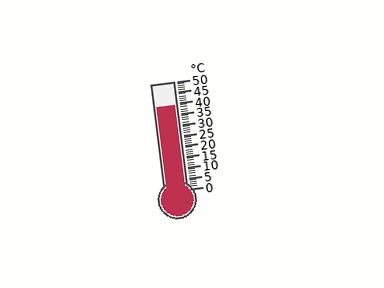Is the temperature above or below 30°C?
The temperature is above 30°C.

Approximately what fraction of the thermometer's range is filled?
The thermometer is filled to approximately 80% of its range.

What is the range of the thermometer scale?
The thermometer scale ranges from 0°C to 50°C.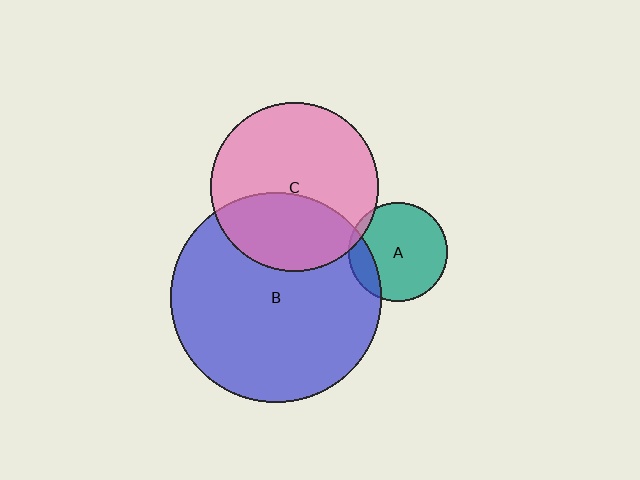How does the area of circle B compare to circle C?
Approximately 1.6 times.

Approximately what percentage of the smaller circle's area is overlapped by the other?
Approximately 35%.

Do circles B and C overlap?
Yes.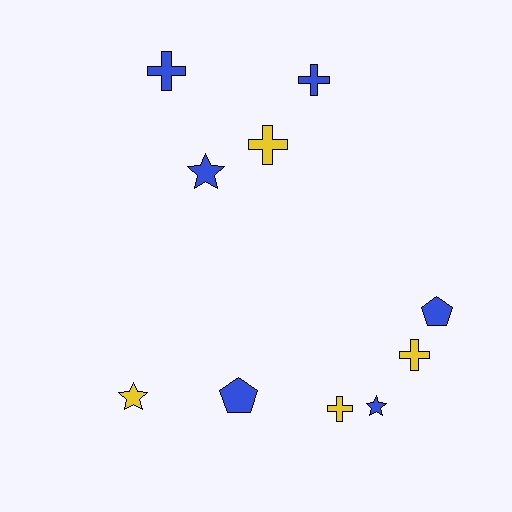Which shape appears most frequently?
Cross, with 5 objects.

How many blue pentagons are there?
There are 2 blue pentagons.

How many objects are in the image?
There are 10 objects.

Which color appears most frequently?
Blue, with 6 objects.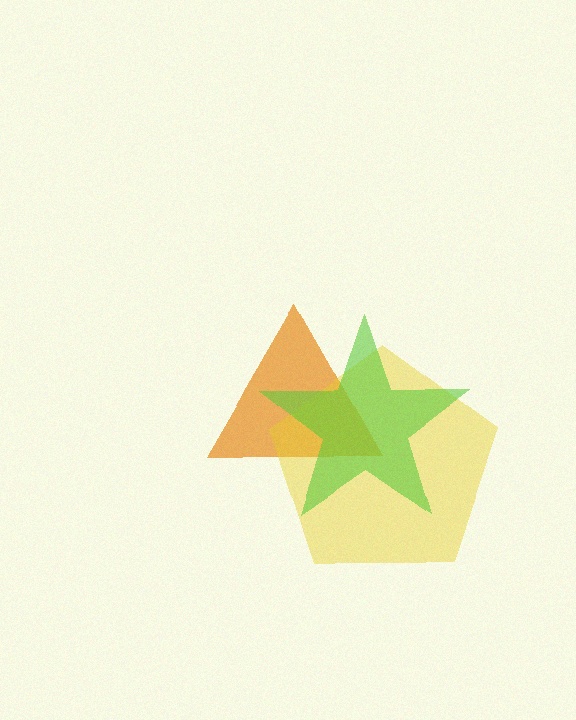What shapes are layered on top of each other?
The layered shapes are: an orange triangle, a yellow pentagon, a lime star.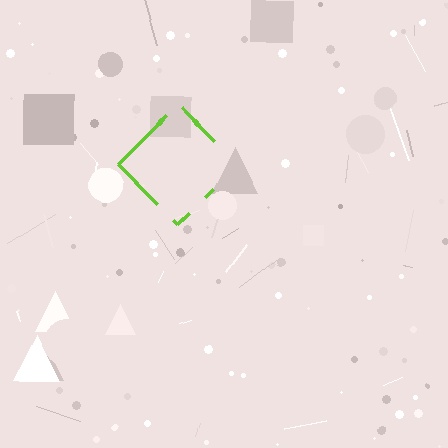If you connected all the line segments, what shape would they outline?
They would outline a diamond.